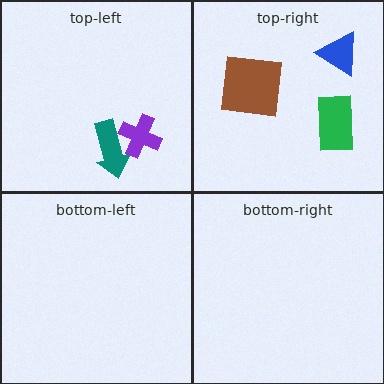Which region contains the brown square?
The top-right region.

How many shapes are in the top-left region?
2.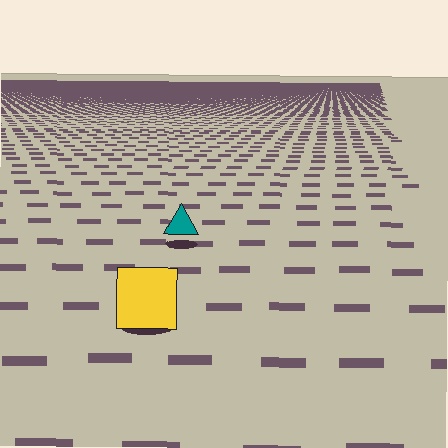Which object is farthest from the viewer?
The teal triangle is farthest from the viewer. It appears smaller and the ground texture around it is denser.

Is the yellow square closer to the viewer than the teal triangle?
Yes. The yellow square is closer — you can tell from the texture gradient: the ground texture is coarser near it.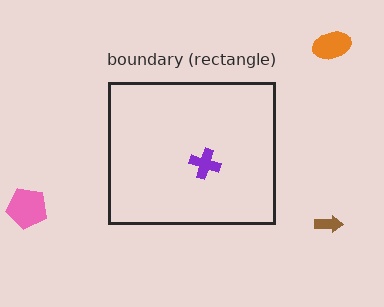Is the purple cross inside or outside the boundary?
Inside.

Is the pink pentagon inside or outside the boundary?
Outside.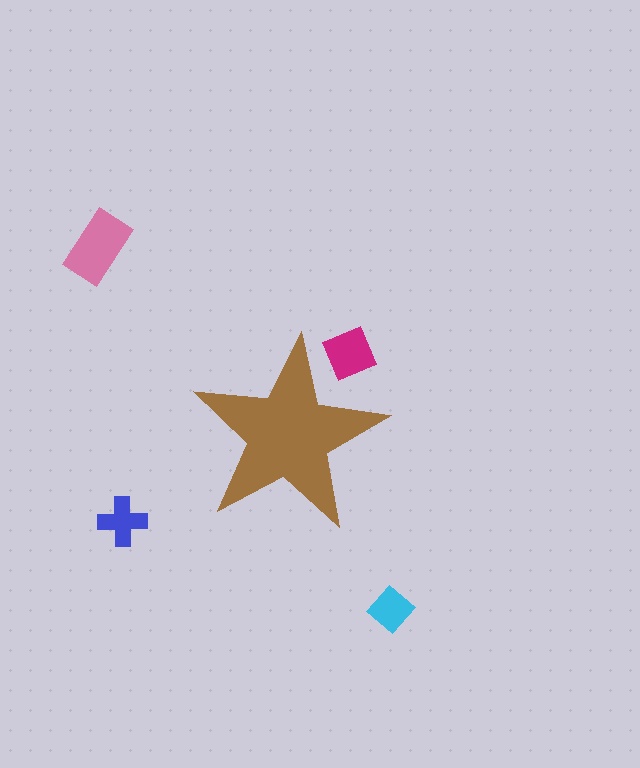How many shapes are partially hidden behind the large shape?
1 shape is partially hidden.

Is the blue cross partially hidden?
No, the blue cross is fully visible.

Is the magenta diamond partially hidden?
Yes, the magenta diamond is partially hidden behind the brown star.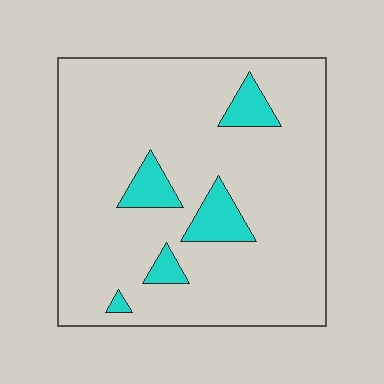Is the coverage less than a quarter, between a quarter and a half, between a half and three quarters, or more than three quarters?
Less than a quarter.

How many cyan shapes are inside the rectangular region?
5.